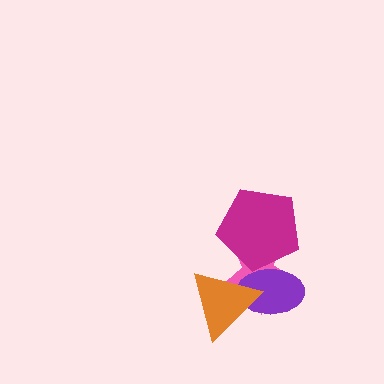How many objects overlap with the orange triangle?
2 objects overlap with the orange triangle.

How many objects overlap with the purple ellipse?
3 objects overlap with the purple ellipse.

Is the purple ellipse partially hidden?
Yes, it is partially covered by another shape.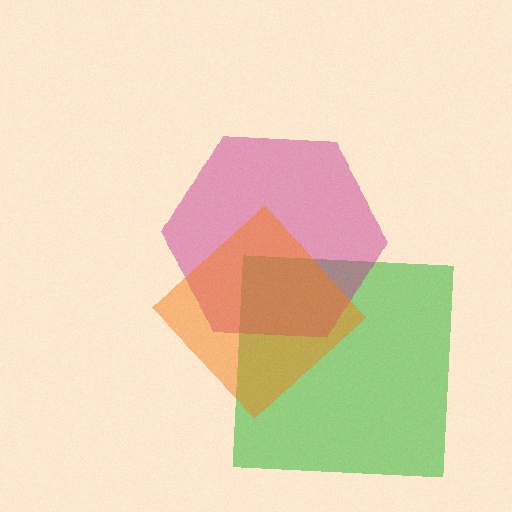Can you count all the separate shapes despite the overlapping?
Yes, there are 3 separate shapes.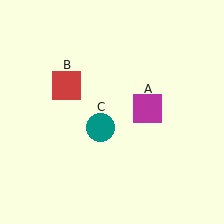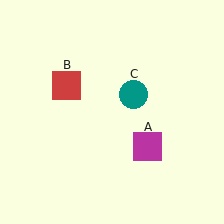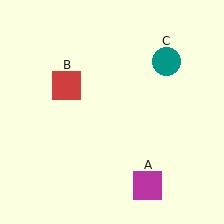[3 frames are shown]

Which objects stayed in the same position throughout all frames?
Red square (object B) remained stationary.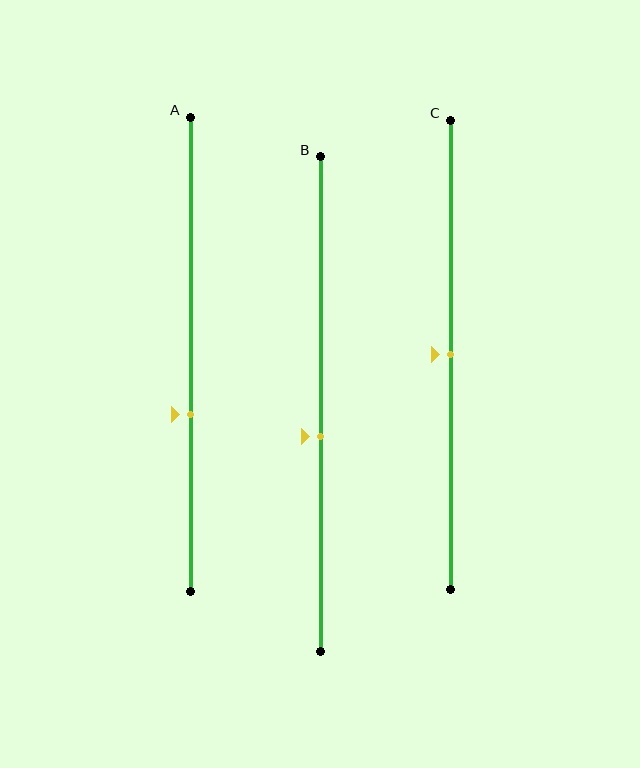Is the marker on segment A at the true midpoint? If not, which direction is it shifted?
No, the marker on segment A is shifted downward by about 13% of the segment length.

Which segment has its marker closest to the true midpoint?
Segment C has its marker closest to the true midpoint.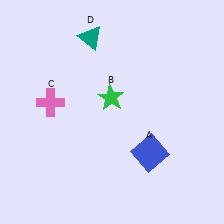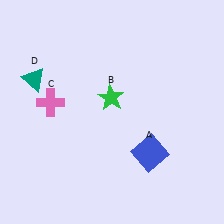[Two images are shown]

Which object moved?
The teal triangle (D) moved left.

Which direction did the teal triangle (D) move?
The teal triangle (D) moved left.